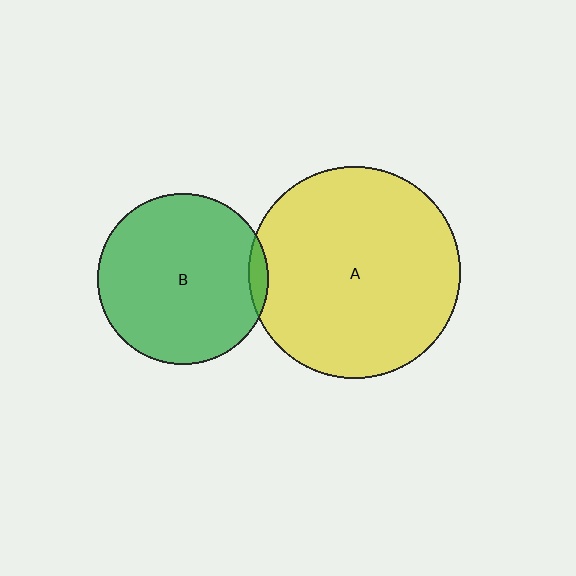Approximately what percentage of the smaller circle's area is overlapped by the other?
Approximately 5%.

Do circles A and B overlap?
Yes.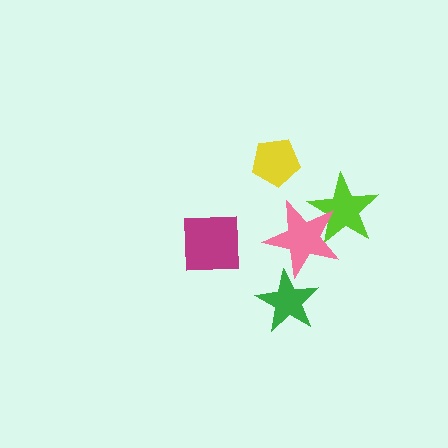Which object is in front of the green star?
The pink star is in front of the green star.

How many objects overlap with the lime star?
1 object overlaps with the lime star.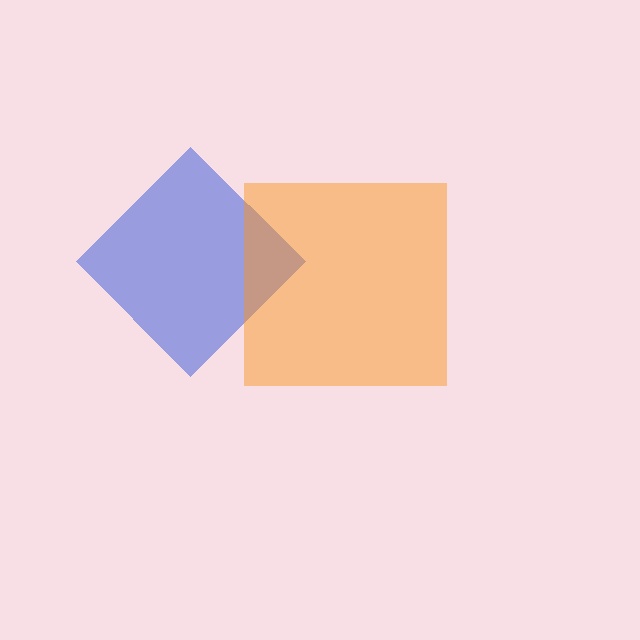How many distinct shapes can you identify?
There are 2 distinct shapes: a blue diamond, an orange square.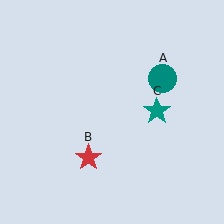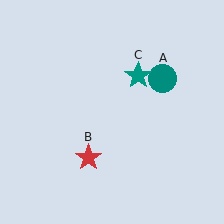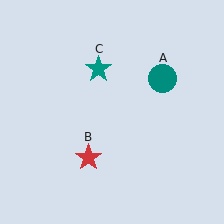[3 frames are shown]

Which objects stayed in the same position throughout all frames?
Teal circle (object A) and red star (object B) remained stationary.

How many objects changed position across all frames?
1 object changed position: teal star (object C).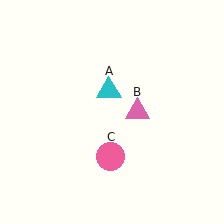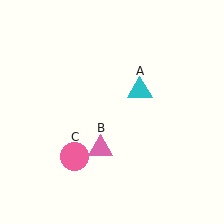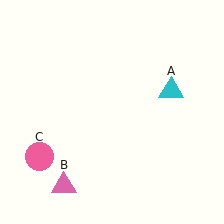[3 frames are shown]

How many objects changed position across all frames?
3 objects changed position: cyan triangle (object A), pink triangle (object B), pink circle (object C).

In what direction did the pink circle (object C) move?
The pink circle (object C) moved left.